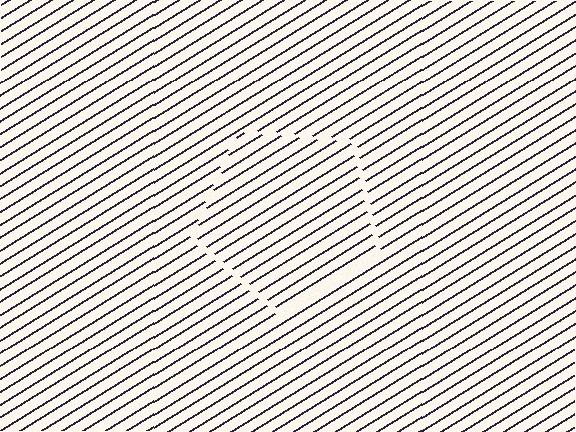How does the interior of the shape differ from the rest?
The interior of the shape contains the same grating, shifted by half a period — the contour is defined by the phase discontinuity where line-ends from the inner and outer gratings abut.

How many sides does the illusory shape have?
5 sides — the line-ends trace a pentagon.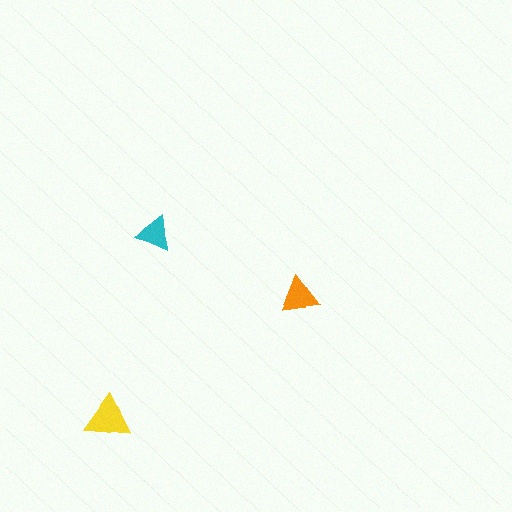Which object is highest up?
The cyan triangle is topmost.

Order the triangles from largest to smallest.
the yellow one, the orange one, the cyan one.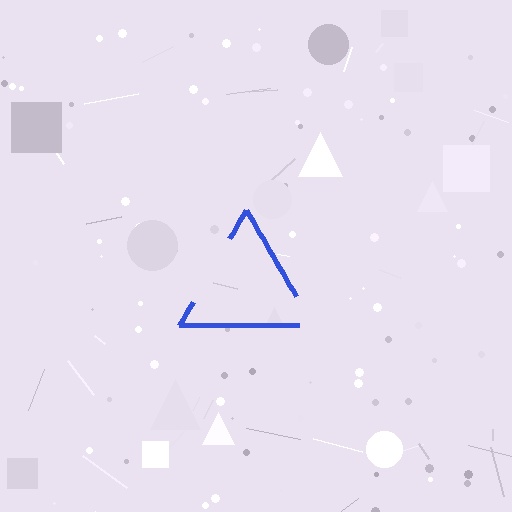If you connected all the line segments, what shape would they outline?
They would outline a triangle.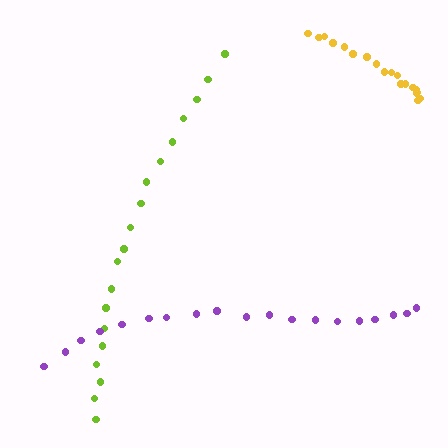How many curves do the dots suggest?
There are 3 distinct paths.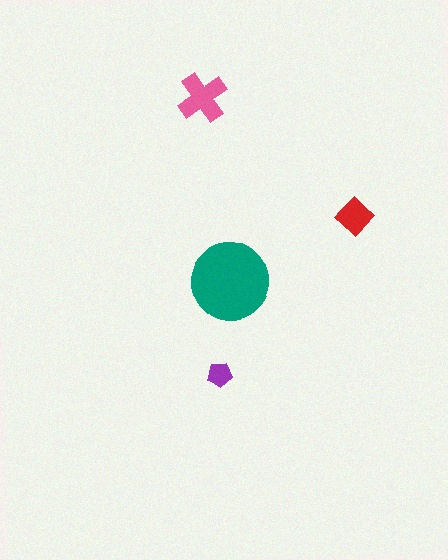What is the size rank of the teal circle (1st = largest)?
1st.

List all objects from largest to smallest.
The teal circle, the pink cross, the red diamond, the purple pentagon.